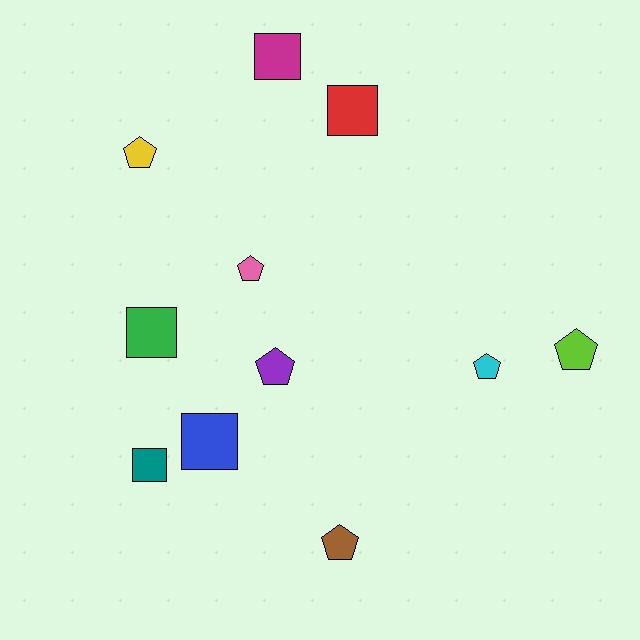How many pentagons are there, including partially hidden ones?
There are 6 pentagons.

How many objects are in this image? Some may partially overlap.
There are 11 objects.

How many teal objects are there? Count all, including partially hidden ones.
There is 1 teal object.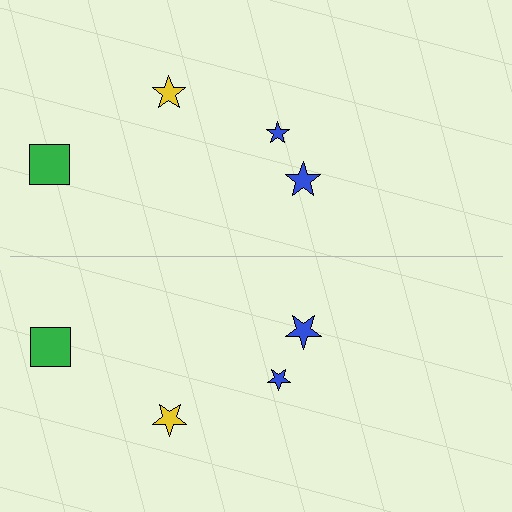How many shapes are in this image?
There are 8 shapes in this image.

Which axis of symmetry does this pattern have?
The pattern has a horizontal axis of symmetry running through the center of the image.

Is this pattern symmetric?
Yes, this pattern has bilateral (reflection) symmetry.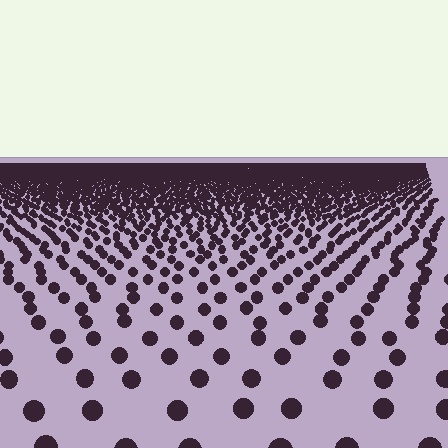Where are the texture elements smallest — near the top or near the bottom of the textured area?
Near the top.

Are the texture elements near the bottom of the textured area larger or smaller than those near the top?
Larger. Near the bottom, elements are closer to the viewer and appear at a bigger on-screen size.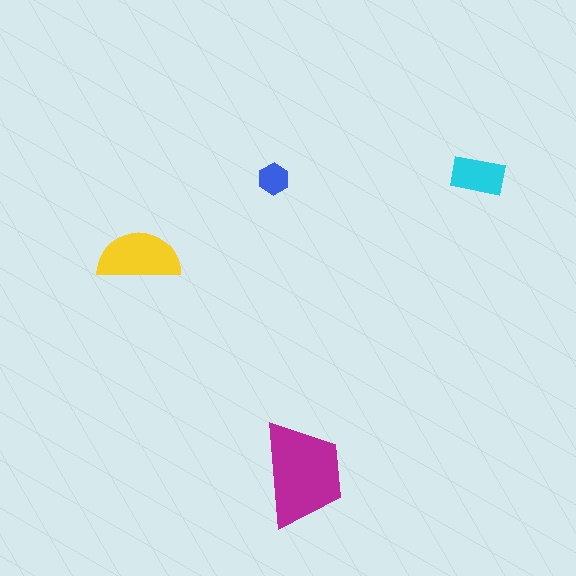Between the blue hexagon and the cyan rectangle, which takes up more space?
The cyan rectangle.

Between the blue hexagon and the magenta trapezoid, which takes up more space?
The magenta trapezoid.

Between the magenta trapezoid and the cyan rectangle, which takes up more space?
The magenta trapezoid.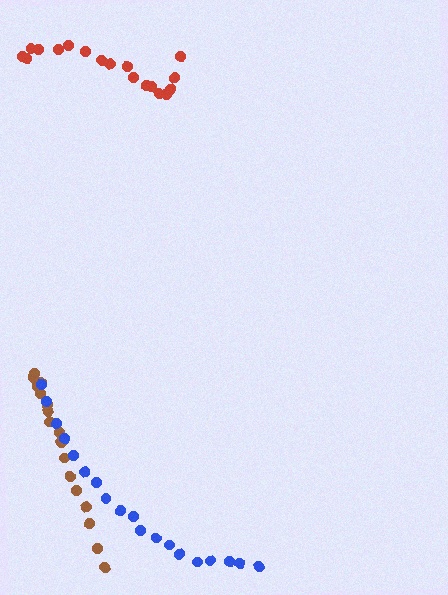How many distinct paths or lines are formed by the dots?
There are 3 distinct paths.